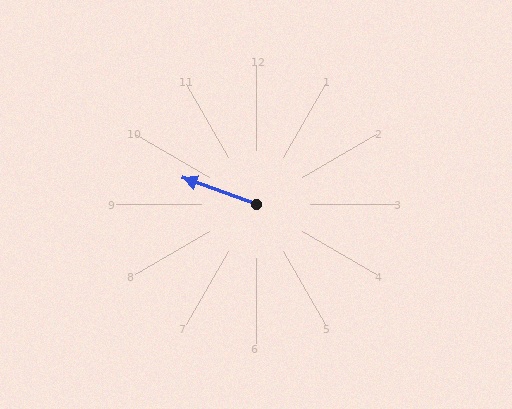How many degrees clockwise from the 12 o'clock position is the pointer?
Approximately 290 degrees.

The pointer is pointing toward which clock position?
Roughly 10 o'clock.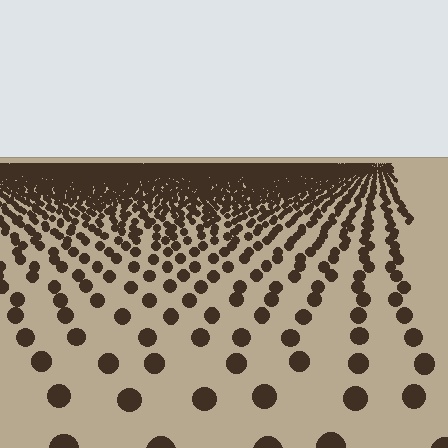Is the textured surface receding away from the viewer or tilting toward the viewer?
The surface is receding away from the viewer. Texture elements get smaller and denser toward the top.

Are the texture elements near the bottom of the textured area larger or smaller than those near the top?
Larger. Near the bottom, elements are closer to the viewer and appear at a bigger on-screen size.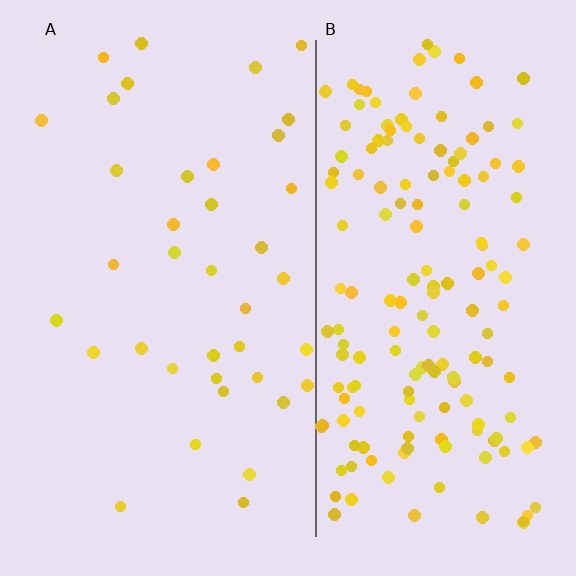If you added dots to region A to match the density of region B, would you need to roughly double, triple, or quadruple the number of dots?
Approximately quadruple.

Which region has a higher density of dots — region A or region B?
B (the right).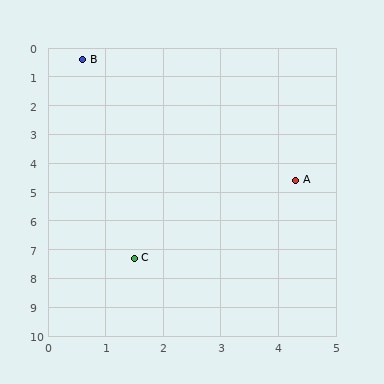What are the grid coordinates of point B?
Point B is at approximately (0.6, 0.4).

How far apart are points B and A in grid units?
Points B and A are about 5.6 grid units apart.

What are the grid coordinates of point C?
Point C is at approximately (1.5, 7.3).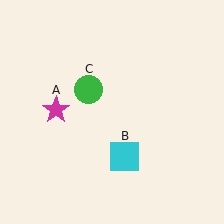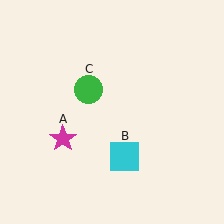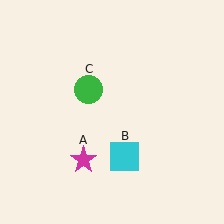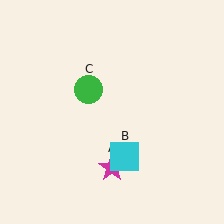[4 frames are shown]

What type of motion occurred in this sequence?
The magenta star (object A) rotated counterclockwise around the center of the scene.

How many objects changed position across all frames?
1 object changed position: magenta star (object A).